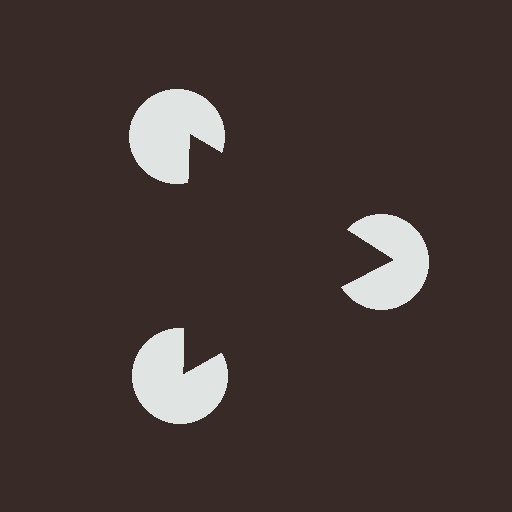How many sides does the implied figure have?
3 sides.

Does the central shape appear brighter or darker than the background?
It typically appears slightly darker than the background, even though no actual brightness change is drawn.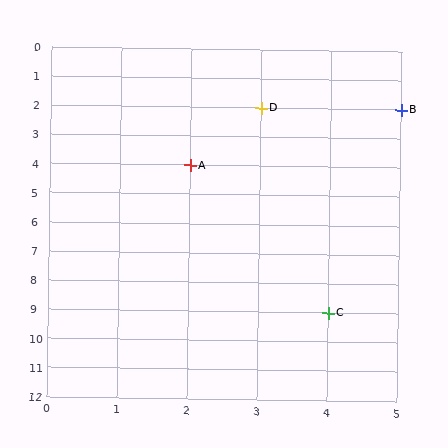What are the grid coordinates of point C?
Point C is at grid coordinates (4, 9).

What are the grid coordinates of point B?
Point B is at grid coordinates (5, 2).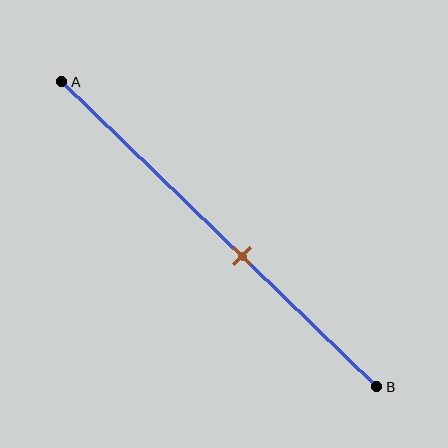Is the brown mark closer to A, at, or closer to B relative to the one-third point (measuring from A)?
The brown mark is closer to point B than the one-third point of segment AB.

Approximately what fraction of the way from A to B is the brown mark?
The brown mark is approximately 55% of the way from A to B.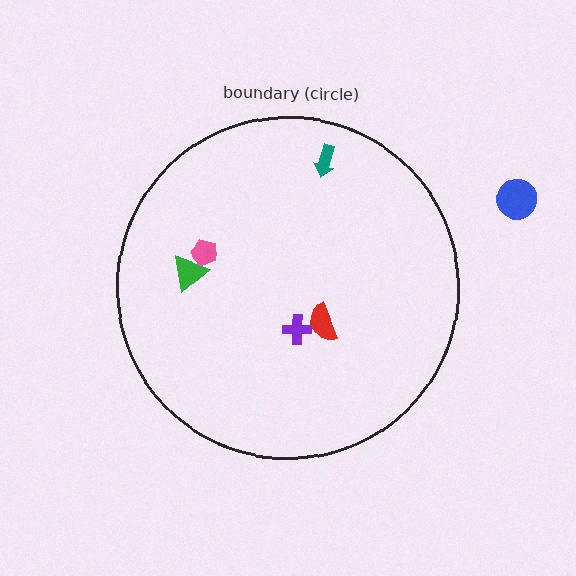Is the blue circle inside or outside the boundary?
Outside.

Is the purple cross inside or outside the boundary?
Inside.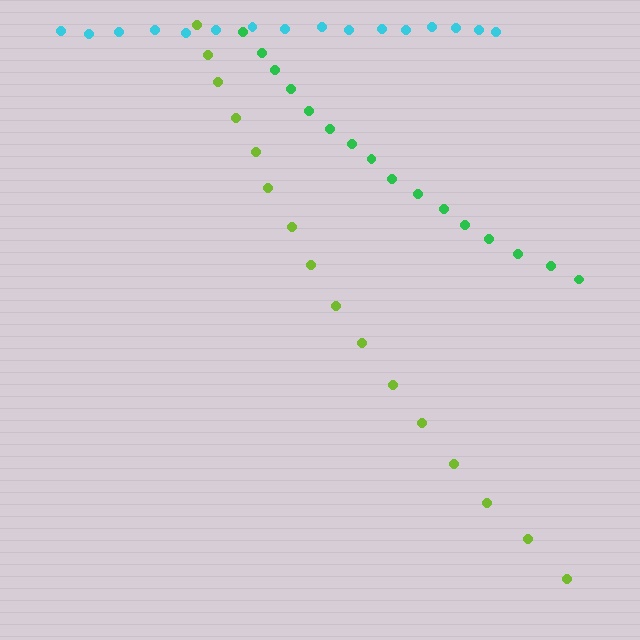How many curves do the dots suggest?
There are 3 distinct paths.